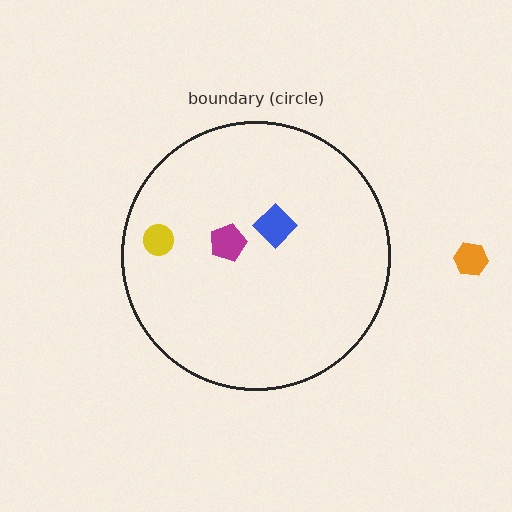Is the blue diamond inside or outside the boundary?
Inside.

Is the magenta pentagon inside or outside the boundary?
Inside.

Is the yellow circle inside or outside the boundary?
Inside.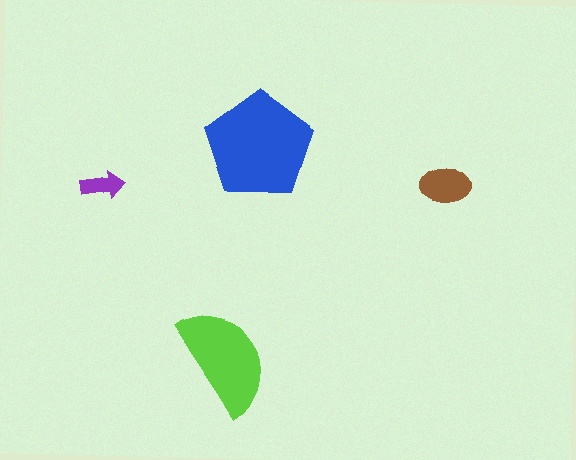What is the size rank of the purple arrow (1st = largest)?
4th.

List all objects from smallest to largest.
The purple arrow, the brown ellipse, the lime semicircle, the blue pentagon.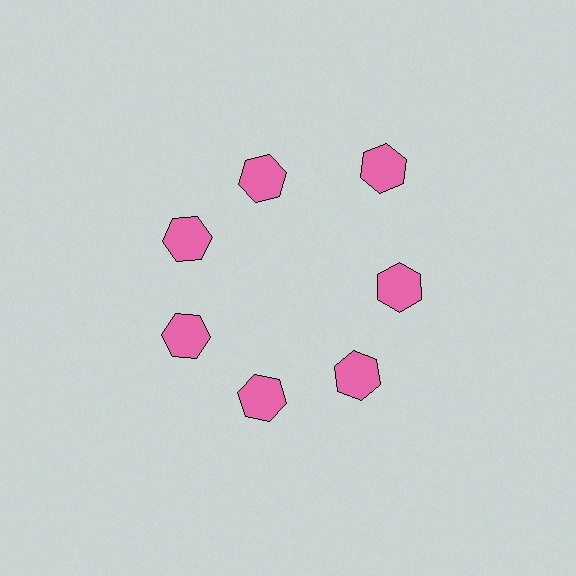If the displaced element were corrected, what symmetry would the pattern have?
It would have 7-fold rotational symmetry — the pattern would map onto itself every 51 degrees.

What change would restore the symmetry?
The symmetry would be restored by moving it inward, back onto the ring so that all 7 hexagons sit at equal angles and equal distance from the center.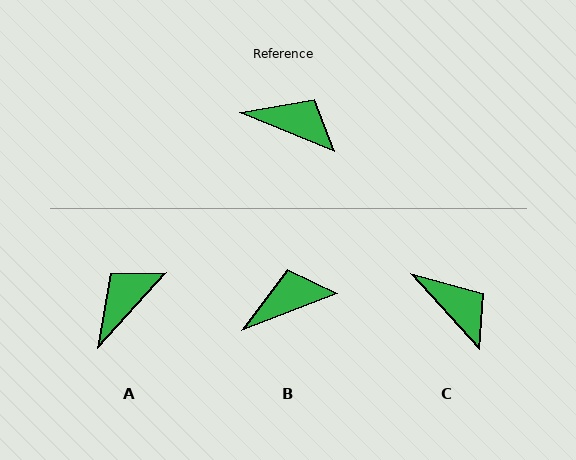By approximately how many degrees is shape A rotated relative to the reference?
Approximately 70 degrees counter-clockwise.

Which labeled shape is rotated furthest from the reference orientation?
A, about 70 degrees away.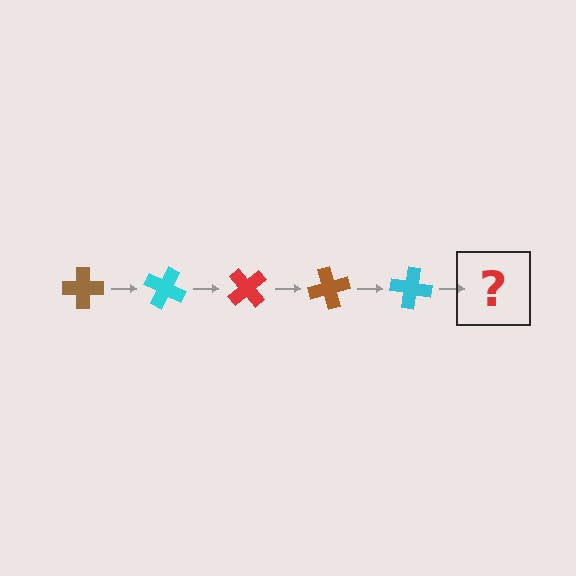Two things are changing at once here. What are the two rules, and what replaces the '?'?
The two rules are that it rotates 25 degrees each step and the color cycles through brown, cyan, and red. The '?' should be a red cross, rotated 125 degrees from the start.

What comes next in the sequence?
The next element should be a red cross, rotated 125 degrees from the start.